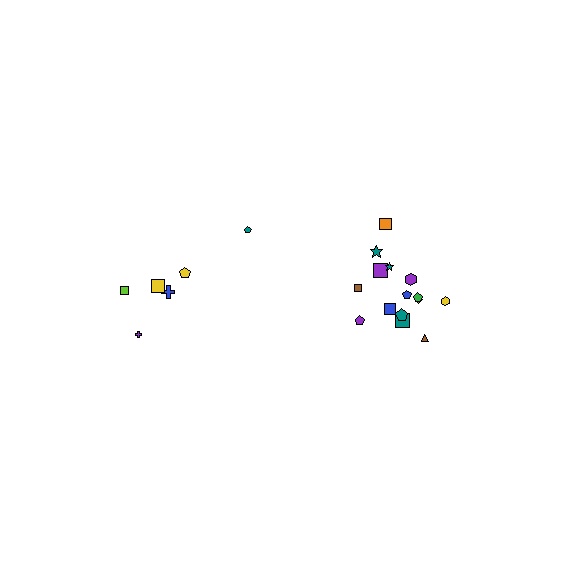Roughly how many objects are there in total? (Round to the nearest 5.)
Roughly 20 objects in total.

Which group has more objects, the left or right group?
The right group.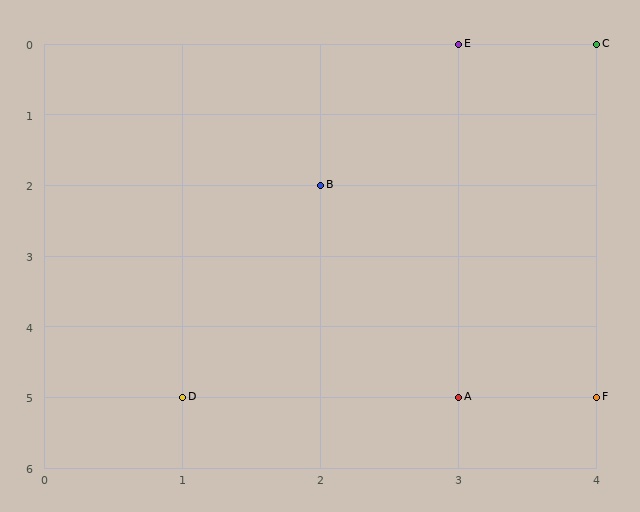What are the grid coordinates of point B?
Point B is at grid coordinates (2, 2).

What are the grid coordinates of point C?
Point C is at grid coordinates (4, 0).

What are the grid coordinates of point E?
Point E is at grid coordinates (3, 0).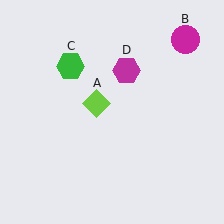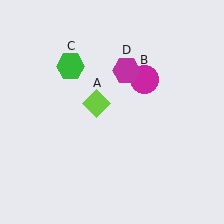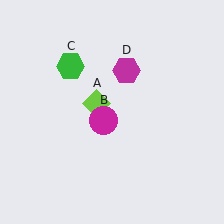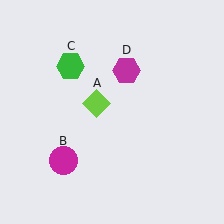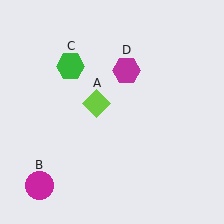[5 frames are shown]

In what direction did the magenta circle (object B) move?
The magenta circle (object B) moved down and to the left.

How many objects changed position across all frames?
1 object changed position: magenta circle (object B).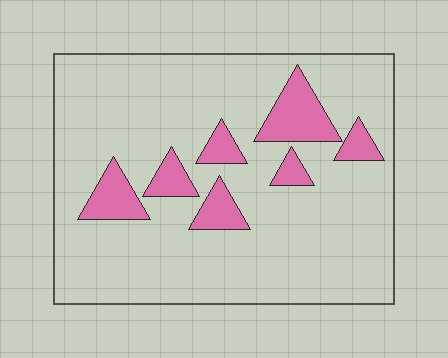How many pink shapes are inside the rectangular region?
7.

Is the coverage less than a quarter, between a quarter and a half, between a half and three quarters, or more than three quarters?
Less than a quarter.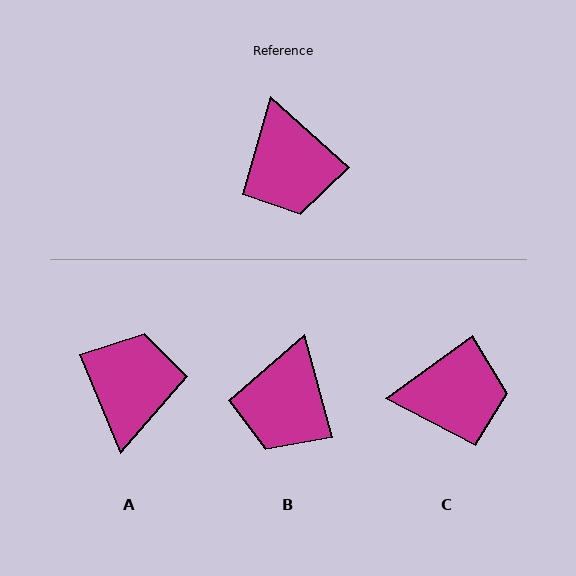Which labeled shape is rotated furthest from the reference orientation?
A, about 155 degrees away.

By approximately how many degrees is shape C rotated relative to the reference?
Approximately 78 degrees counter-clockwise.